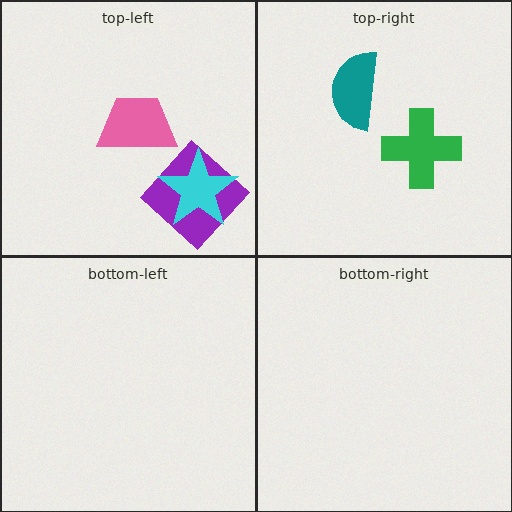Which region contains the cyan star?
The top-left region.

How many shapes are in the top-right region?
2.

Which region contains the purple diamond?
The top-left region.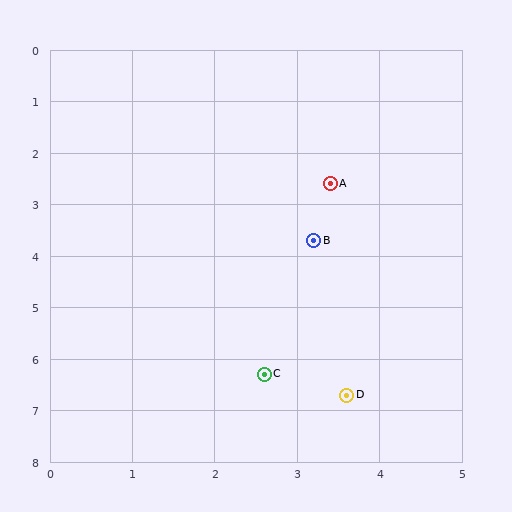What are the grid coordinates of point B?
Point B is at approximately (3.2, 3.7).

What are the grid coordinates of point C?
Point C is at approximately (2.6, 6.3).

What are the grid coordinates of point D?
Point D is at approximately (3.6, 6.7).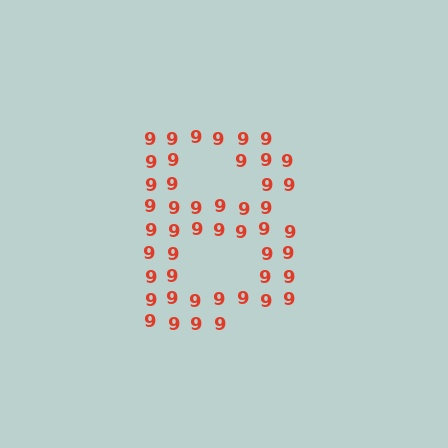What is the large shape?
The large shape is the letter B.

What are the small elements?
The small elements are digit 9's.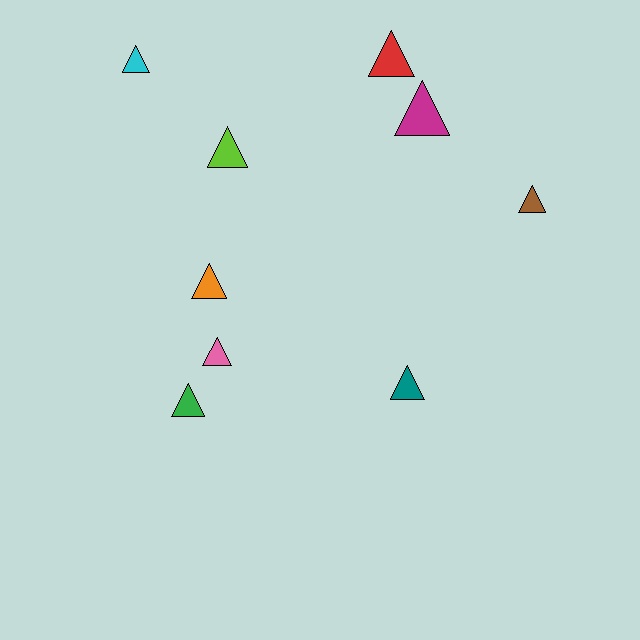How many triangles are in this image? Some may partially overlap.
There are 9 triangles.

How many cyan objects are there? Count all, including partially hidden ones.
There is 1 cyan object.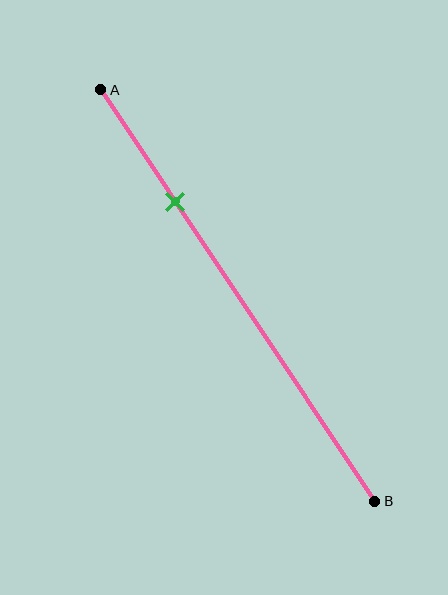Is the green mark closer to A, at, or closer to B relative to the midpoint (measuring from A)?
The green mark is closer to point A than the midpoint of segment AB.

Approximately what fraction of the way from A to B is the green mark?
The green mark is approximately 25% of the way from A to B.